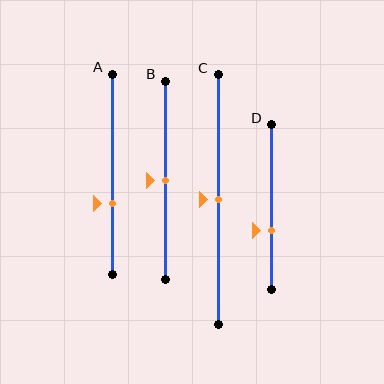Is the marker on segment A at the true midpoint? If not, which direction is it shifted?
No, the marker on segment A is shifted downward by about 15% of the segment length.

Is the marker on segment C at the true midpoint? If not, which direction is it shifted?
Yes, the marker on segment C is at the true midpoint.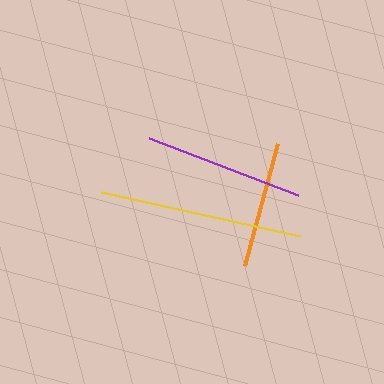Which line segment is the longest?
The yellow line is the longest at approximately 204 pixels.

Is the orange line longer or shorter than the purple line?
The purple line is longer than the orange line.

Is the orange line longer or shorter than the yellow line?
The yellow line is longer than the orange line.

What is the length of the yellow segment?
The yellow segment is approximately 204 pixels long.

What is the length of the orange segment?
The orange segment is approximately 126 pixels long.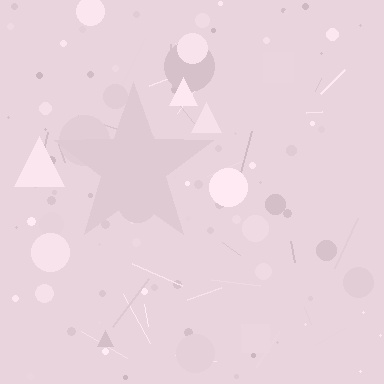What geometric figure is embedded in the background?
A star is embedded in the background.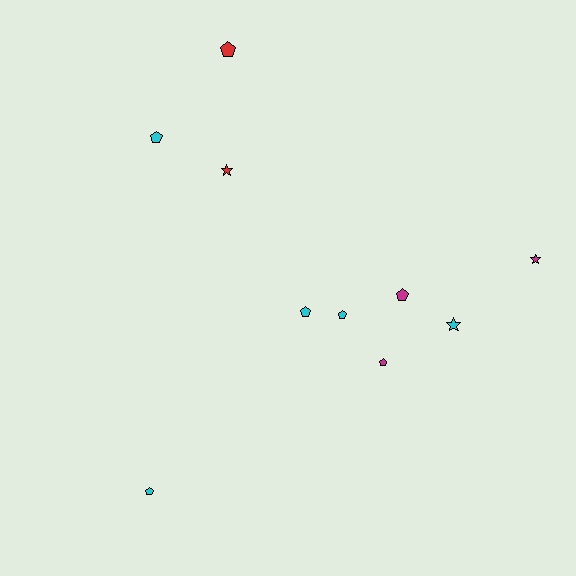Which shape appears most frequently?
Pentagon, with 7 objects.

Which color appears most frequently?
Cyan, with 5 objects.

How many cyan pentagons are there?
There are 4 cyan pentagons.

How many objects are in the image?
There are 10 objects.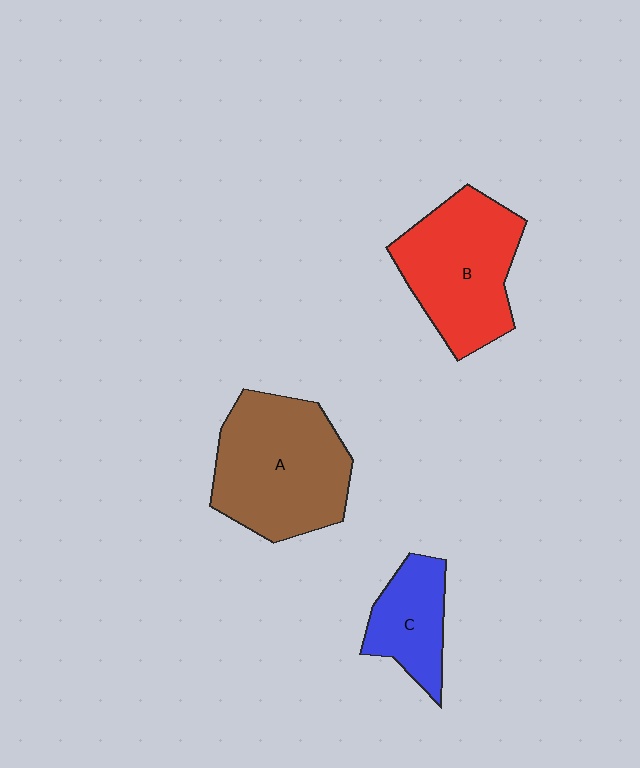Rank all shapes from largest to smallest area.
From largest to smallest: A (brown), B (red), C (blue).